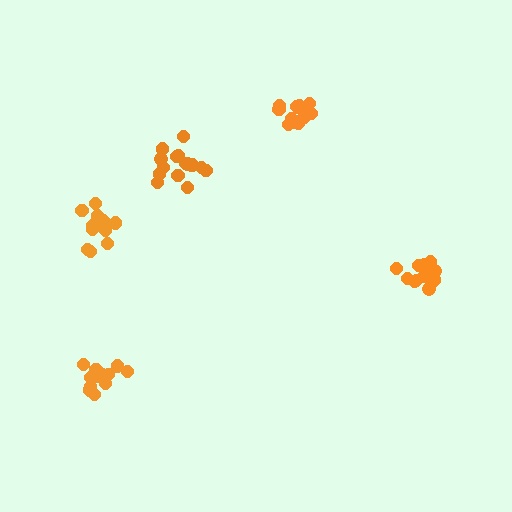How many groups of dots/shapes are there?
There are 5 groups.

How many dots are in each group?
Group 1: 12 dots, Group 2: 12 dots, Group 3: 13 dots, Group 4: 13 dots, Group 5: 16 dots (66 total).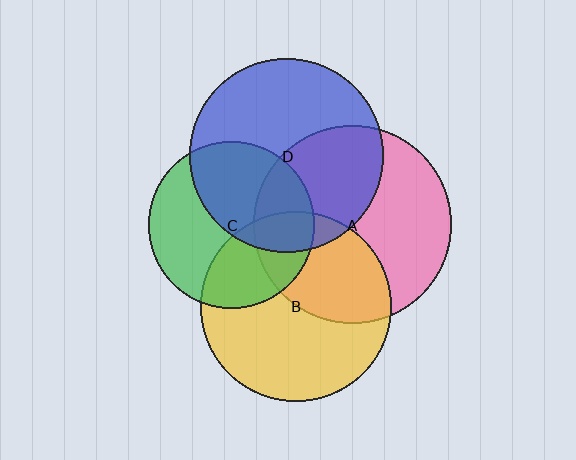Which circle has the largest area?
Circle A (pink).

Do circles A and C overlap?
Yes.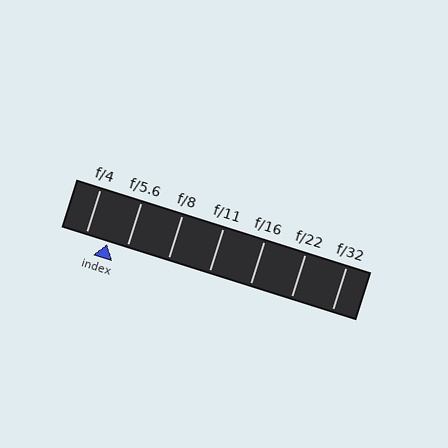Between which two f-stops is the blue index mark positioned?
The index mark is between f/4 and f/5.6.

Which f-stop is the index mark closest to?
The index mark is closest to f/5.6.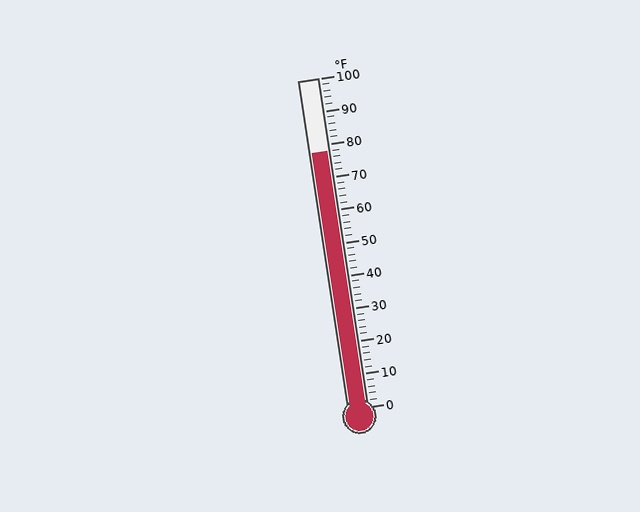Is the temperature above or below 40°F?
The temperature is above 40°F.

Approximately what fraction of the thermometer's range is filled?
The thermometer is filled to approximately 80% of its range.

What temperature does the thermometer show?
The thermometer shows approximately 78°F.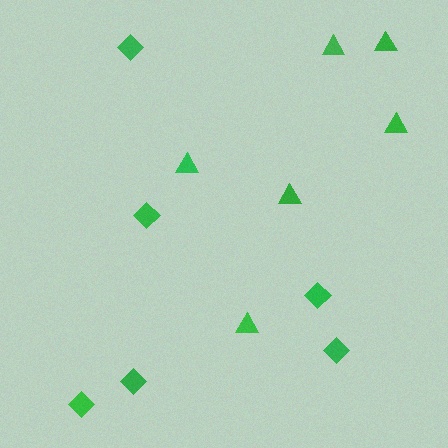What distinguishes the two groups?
There are 2 groups: one group of diamonds (6) and one group of triangles (6).